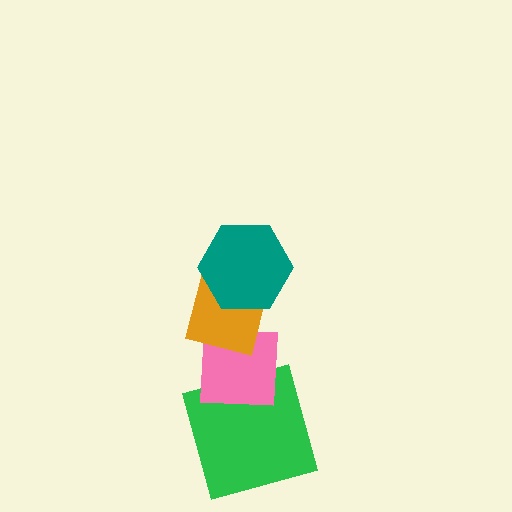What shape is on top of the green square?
The pink square is on top of the green square.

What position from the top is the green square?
The green square is 4th from the top.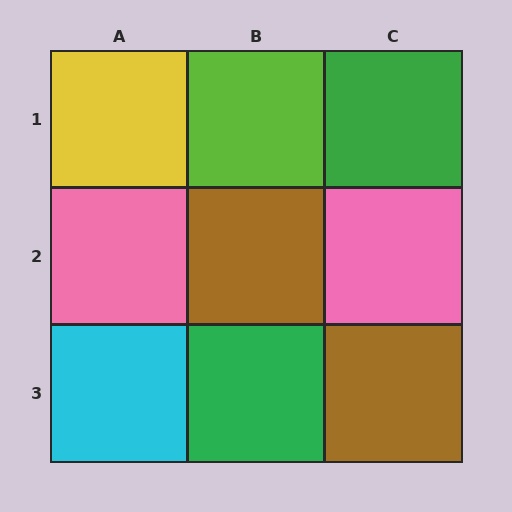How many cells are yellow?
1 cell is yellow.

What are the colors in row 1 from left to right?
Yellow, lime, green.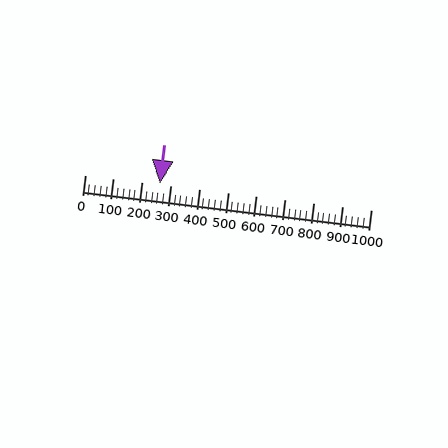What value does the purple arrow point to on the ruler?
The purple arrow points to approximately 263.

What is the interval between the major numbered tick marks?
The major tick marks are spaced 100 units apart.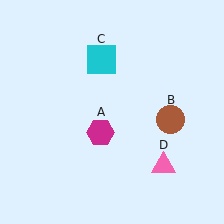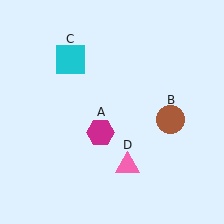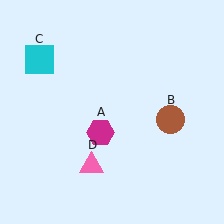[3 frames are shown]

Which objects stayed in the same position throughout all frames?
Magenta hexagon (object A) and brown circle (object B) remained stationary.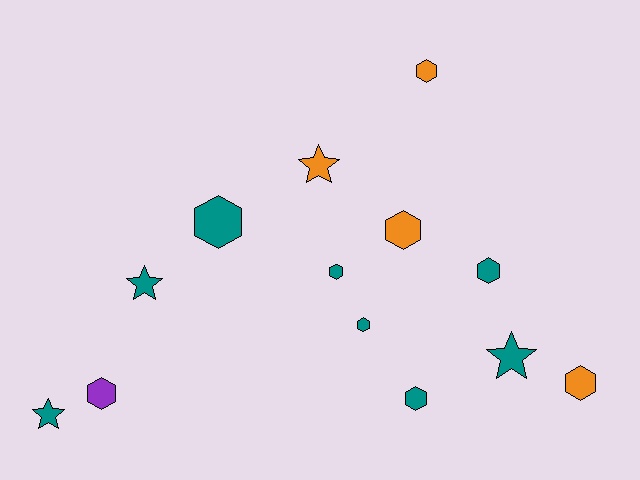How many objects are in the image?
There are 13 objects.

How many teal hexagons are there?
There are 5 teal hexagons.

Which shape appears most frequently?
Hexagon, with 9 objects.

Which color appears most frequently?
Teal, with 8 objects.